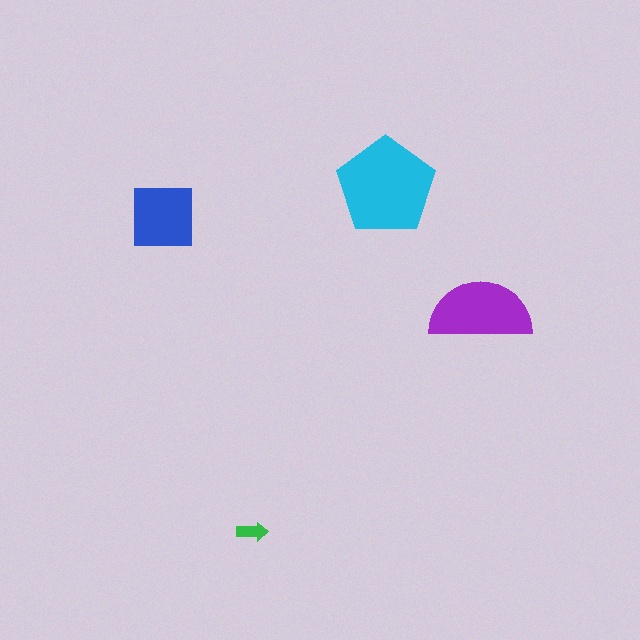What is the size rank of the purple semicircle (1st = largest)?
2nd.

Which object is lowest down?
The green arrow is bottommost.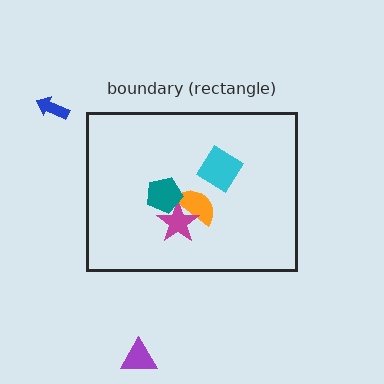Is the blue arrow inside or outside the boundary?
Outside.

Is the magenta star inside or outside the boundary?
Inside.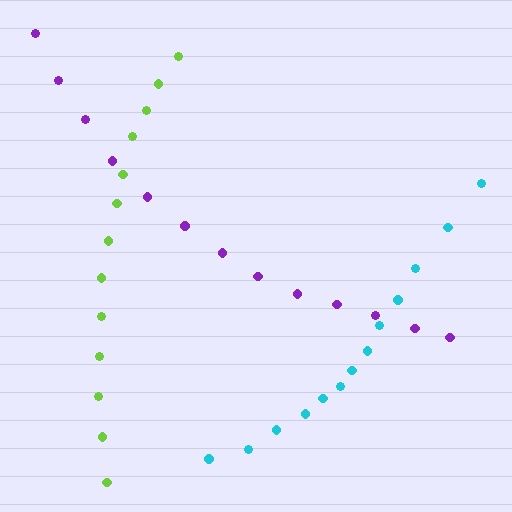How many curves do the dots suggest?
There are 3 distinct paths.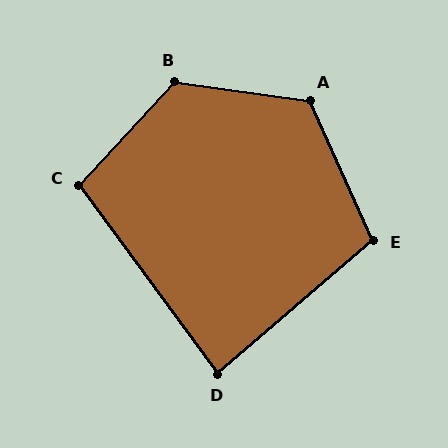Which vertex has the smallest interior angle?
D, at approximately 86 degrees.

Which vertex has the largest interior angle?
B, at approximately 125 degrees.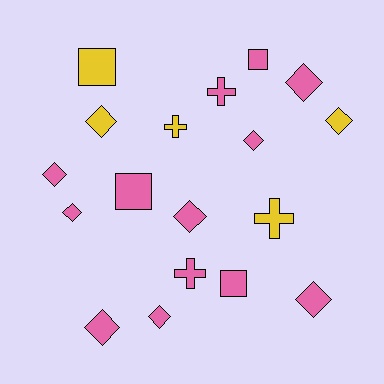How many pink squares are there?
There are 3 pink squares.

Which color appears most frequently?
Pink, with 13 objects.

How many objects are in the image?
There are 18 objects.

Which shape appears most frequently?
Diamond, with 10 objects.